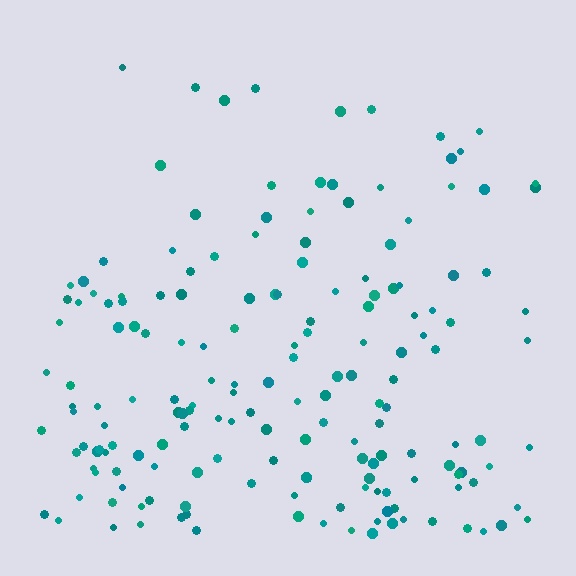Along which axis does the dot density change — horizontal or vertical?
Vertical.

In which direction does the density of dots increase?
From top to bottom, with the bottom side densest.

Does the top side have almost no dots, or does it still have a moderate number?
Still a moderate number, just noticeably fewer than the bottom.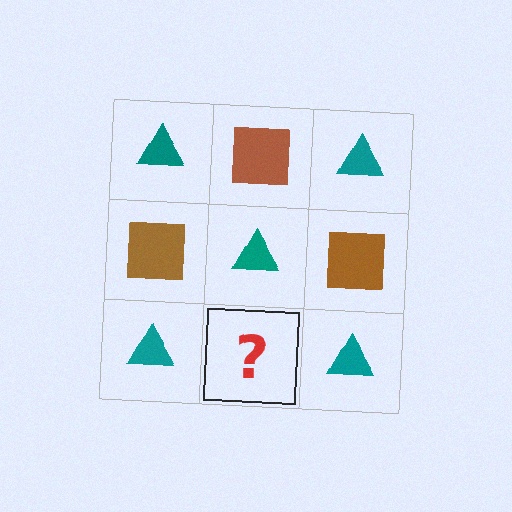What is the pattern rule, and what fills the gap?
The rule is that it alternates teal triangle and brown square in a checkerboard pattern. The gap should be filled with a brown square.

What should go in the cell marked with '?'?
The missing cell should contain a brown square.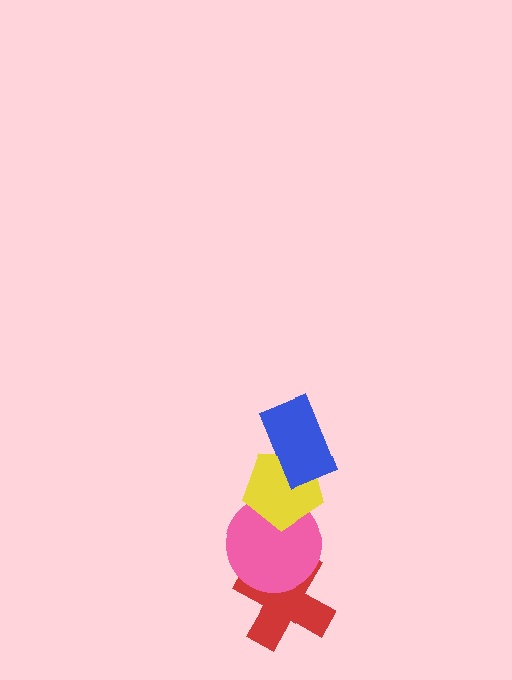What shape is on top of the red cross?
The pink circle is on top of the red cross.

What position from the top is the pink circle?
The pink circle is 3rd from the top.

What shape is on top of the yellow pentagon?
The blue rectangle is on top of the yellow pentagon.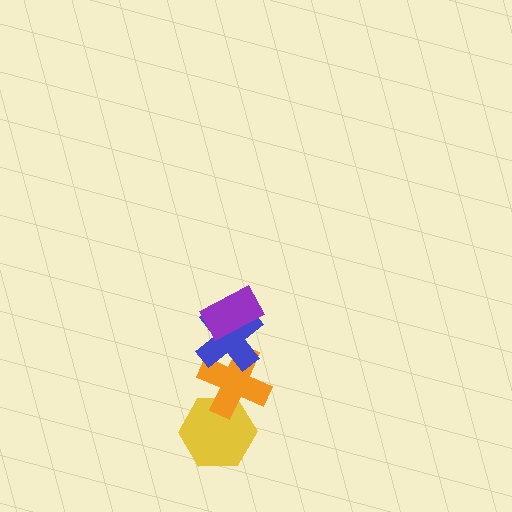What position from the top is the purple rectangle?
The purple rectangle is 1st from the top.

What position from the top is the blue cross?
The blue cross is 2nd from the top.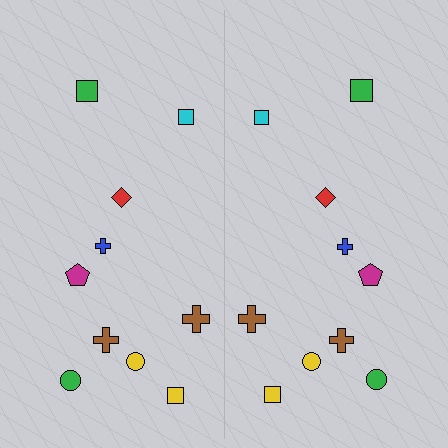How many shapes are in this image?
There are 20 shapes in this image.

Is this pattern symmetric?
Yes, this pattern has bilateral (reflection) symmetry.